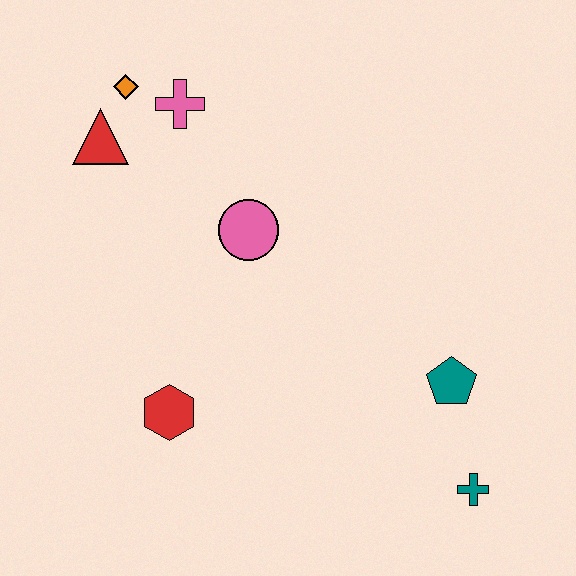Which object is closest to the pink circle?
The pink cross is closest to the pink circle.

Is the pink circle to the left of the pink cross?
No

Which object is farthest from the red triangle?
The teal cross is farthest from the red triangle.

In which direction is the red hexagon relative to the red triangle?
The red hexagon is below the red triangle.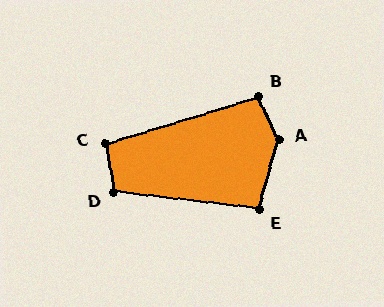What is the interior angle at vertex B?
Approximately 98 degrees (obtuse).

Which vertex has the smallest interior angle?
C, at approximately 97 degrees.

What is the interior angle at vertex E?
Approximately 99 degrees (obtuse).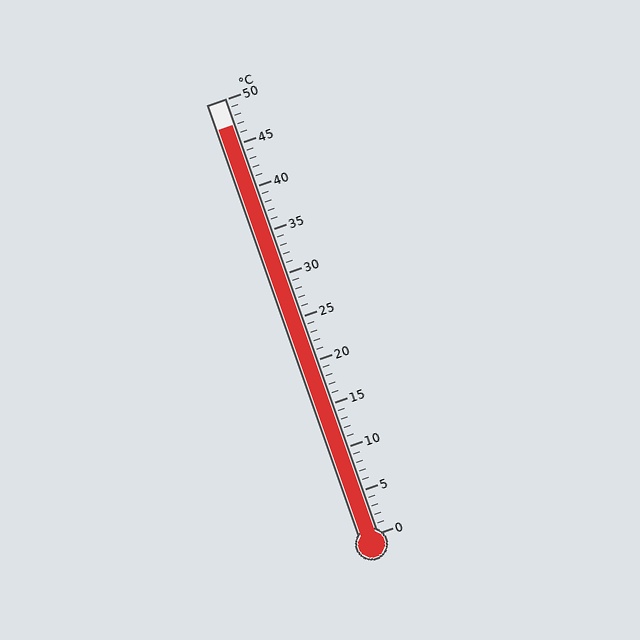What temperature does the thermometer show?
The thermometer shows approximately 47°C.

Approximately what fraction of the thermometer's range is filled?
The thermometer is filled to approximately 95% of its range.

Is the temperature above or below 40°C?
The temperature is above 40°C.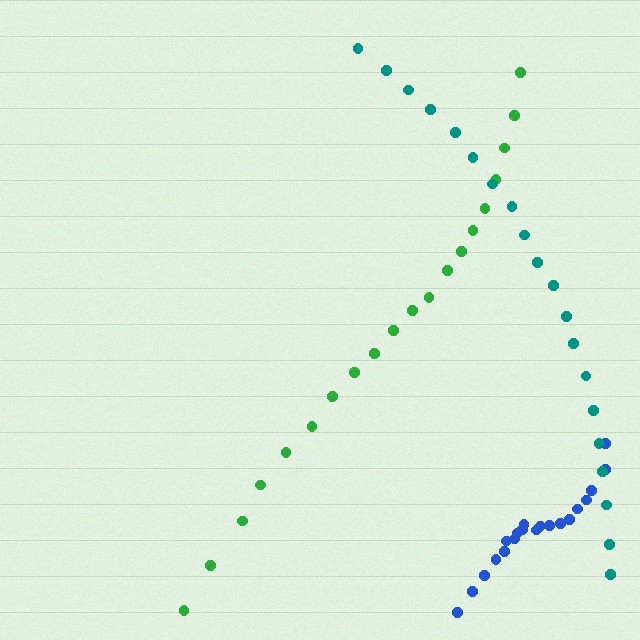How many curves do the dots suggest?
There are 3 distinct paths.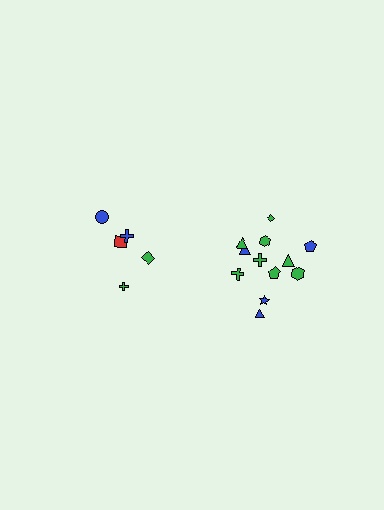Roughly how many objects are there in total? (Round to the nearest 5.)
Roughly 15 objects in total.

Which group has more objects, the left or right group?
The right group.